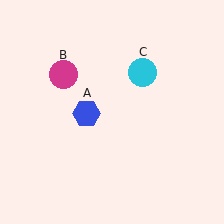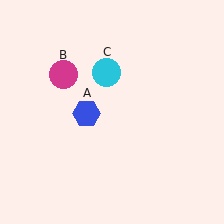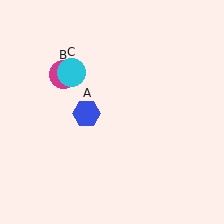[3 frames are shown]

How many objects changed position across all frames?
1 object changed position: cyan circle (object C).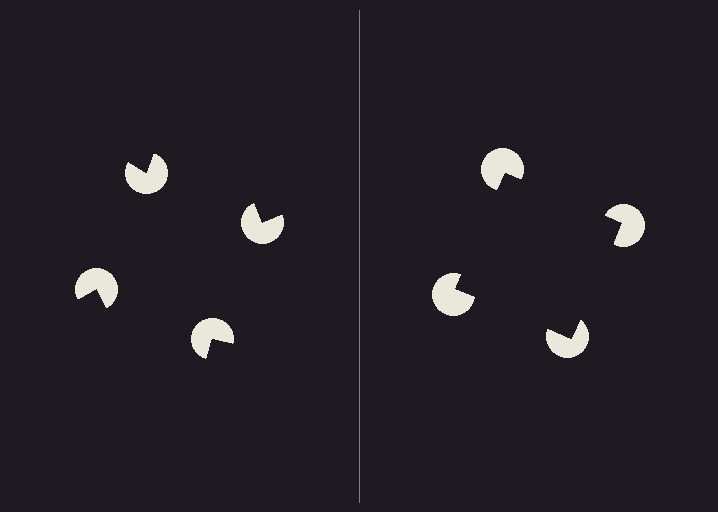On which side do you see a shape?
An illusory square appears on the right side. On the left side the wedge cuts are rotated, so no coherent shape forms.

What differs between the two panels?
The pac-man discs are positioned identically on both sides; only the wedge orientations differ. On the right they align to a square; on the left they are misaligned.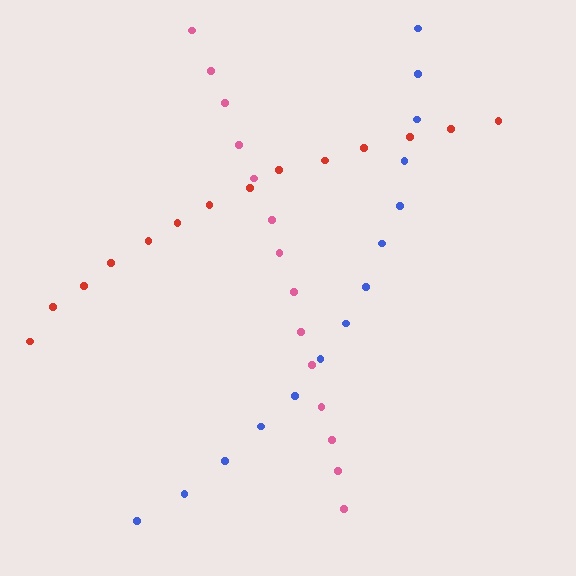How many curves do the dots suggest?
There are 3 distinct paths.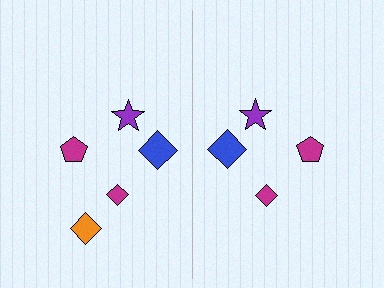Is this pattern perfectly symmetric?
No, the pattern is not perfectly symmetric. A orange diamond is missing from the right side.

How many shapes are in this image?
There are 9 shapes in this image.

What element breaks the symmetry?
A orange diamond is missing from the right side.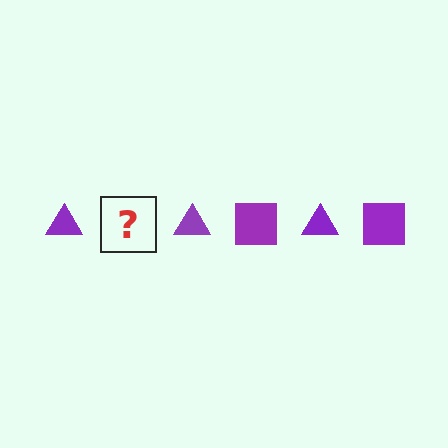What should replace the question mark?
The question mark should be replaced with a purple square.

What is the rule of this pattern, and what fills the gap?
The rule is that the pattern cycles through triangle, square shapes in purple. The gap should be filled with a purple square.